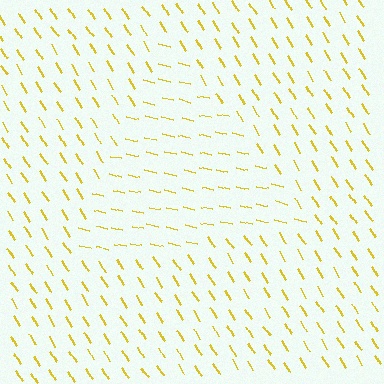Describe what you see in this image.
The image is filled with small yellow line segments. A triangle region in the image has lines oriented differently from the surrounding lines, creating a visible texture boundary.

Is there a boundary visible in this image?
Yes, there is a texture boundary formed by a change in line orientation.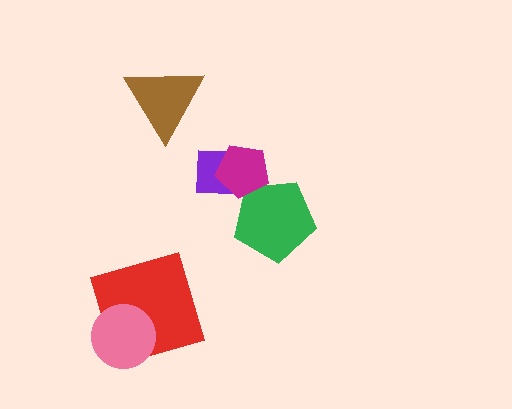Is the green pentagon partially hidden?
Yes, it is partially covered by another shape.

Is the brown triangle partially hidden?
No, no other shape covers it.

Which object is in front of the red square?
The pink circle is in front of the red square.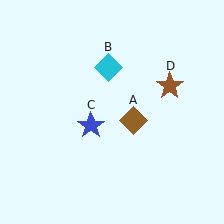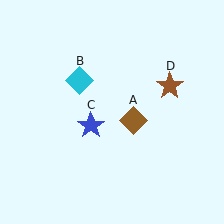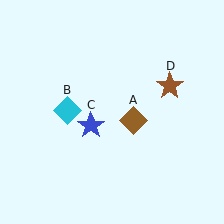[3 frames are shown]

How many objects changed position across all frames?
1 object changed position: cyan diamond (object B).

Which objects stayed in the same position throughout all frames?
Brown diamond (object A) and blue star (object C) and brown star (object D) remained stationary.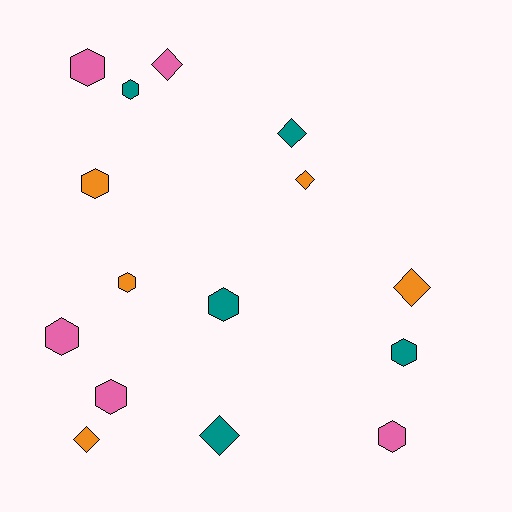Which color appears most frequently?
Pink, with 5 objects.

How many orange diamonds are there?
There are 3 orange diamonds.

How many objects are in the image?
There are 15 objects.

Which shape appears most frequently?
Hexagon, with 9 objects.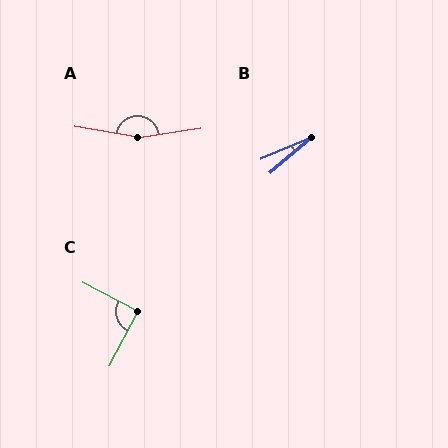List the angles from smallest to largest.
B (18°), C (90°), A (162°).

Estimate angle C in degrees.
Approximately 90 degrees.